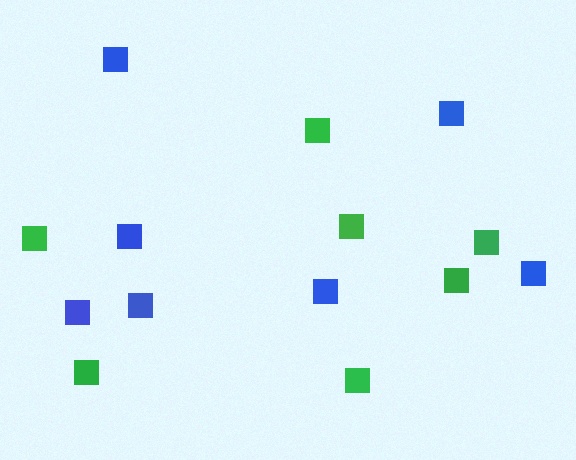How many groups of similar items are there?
There are 2 groups: one group of blue squares (7) and one group of green squares (7).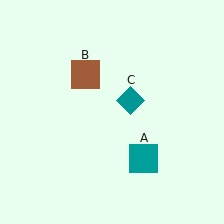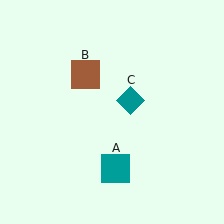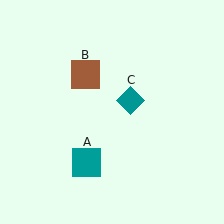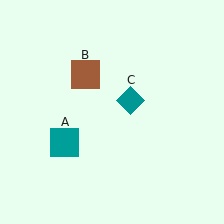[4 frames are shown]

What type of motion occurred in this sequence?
The teal square (object A) rotated clockwise around the center of the scene.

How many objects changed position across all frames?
1 object changed position: teal square (object A).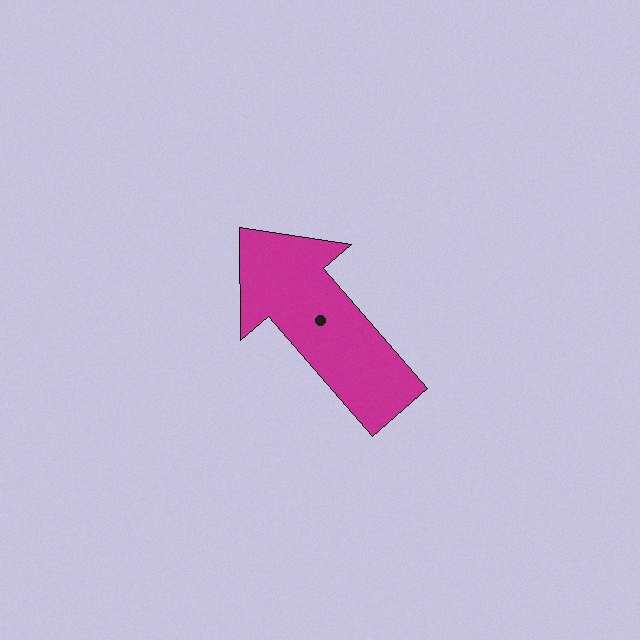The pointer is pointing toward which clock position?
Roughly 11 o'clock.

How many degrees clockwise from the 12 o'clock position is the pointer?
Approximately 319 degrees.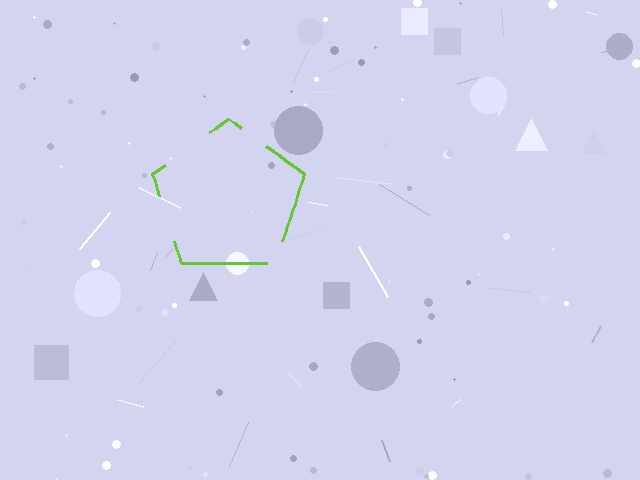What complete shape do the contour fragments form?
The contour fragments form a pentagon.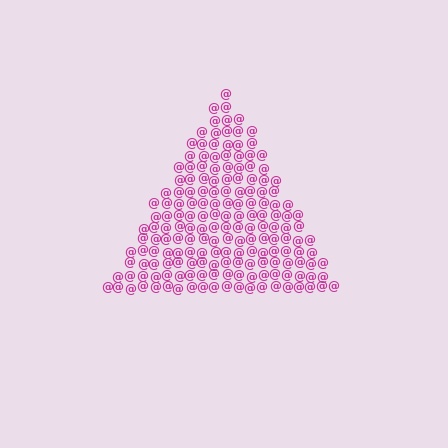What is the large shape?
The large shape is a triangle.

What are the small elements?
The small elements are at signs.